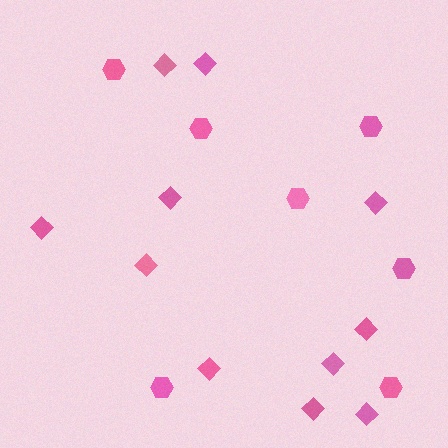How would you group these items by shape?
There are 2 groups: one group of hexagons (7) and one group of diamonds (11).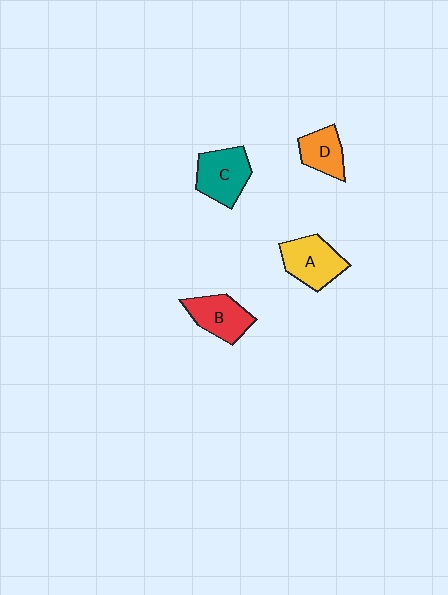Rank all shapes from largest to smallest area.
From largest to smallest: A (yellow), C (teal), B (red), D (orange).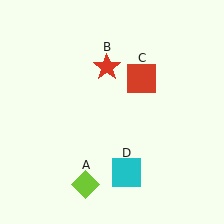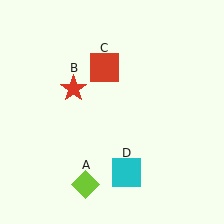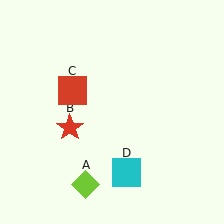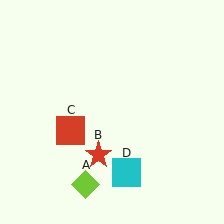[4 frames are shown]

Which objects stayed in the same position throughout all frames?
Lime diamond (object A) and cyan square (object D) remained stationary.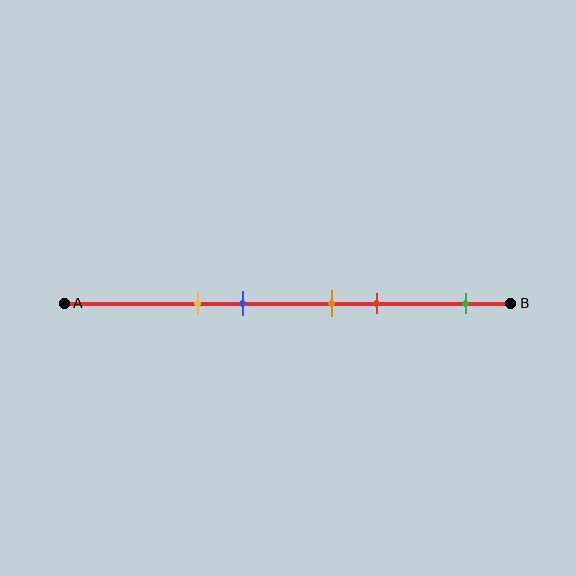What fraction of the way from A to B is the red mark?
The red mark is approximately 70% (0.7) of the way from A to B.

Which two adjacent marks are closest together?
The orange and red marks are the closest adjacent pair.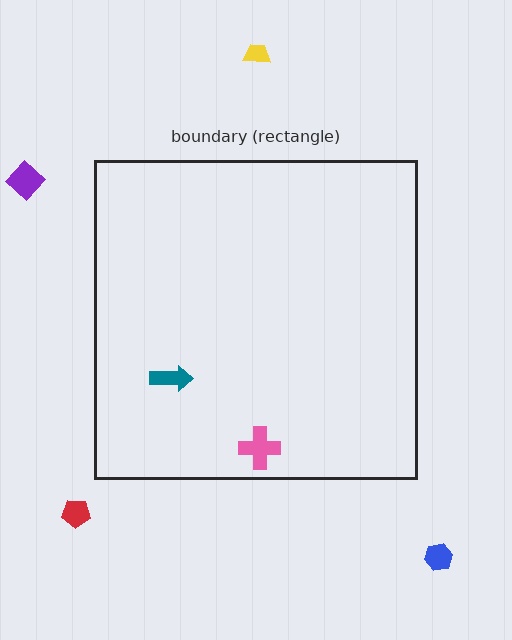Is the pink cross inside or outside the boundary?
Inside.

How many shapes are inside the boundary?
2 inside, 4 outside.